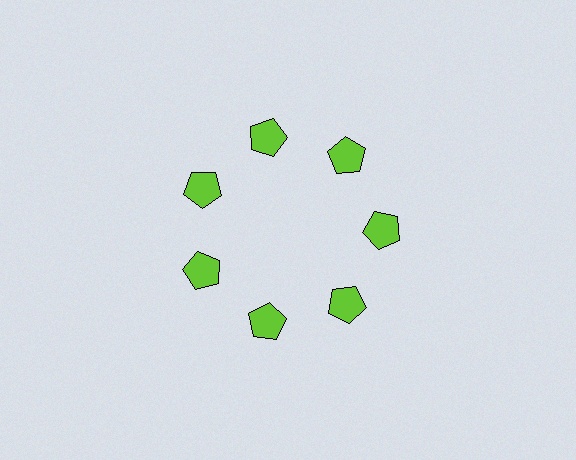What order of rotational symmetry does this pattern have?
This pattern has 7-fold rotational symmetry.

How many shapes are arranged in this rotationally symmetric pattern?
There are 7 shapes, arranged in 7 groups of 1.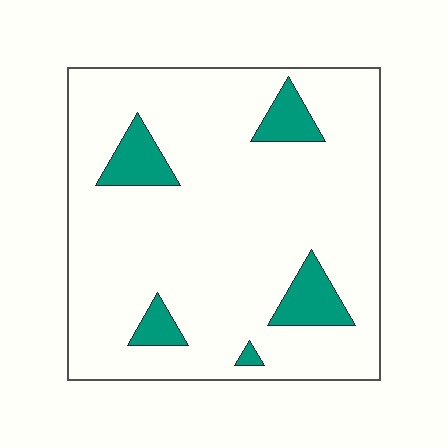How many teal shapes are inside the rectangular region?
5.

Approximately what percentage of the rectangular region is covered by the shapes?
Approximately 10%.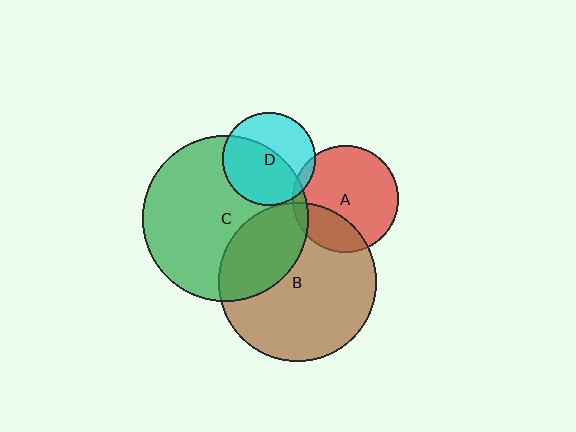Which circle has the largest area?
Circle C (green).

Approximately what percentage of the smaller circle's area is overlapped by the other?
Approximately 55%.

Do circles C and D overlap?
Yes.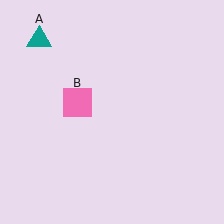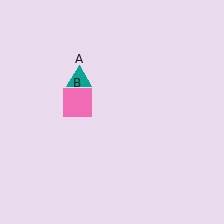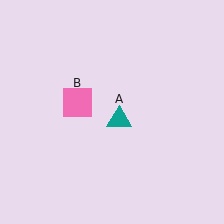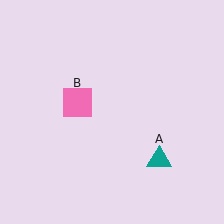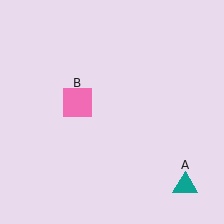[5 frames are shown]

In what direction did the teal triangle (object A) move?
The teal triangle (object A) moved down and to the right.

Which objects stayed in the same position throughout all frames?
Pink square (object B) remained stationary.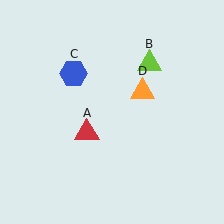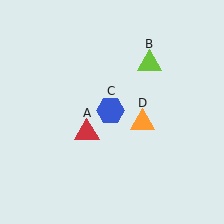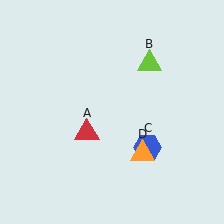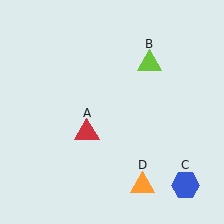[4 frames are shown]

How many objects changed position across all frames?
2 objects changed position: blue hexagon (object C), orange triangle (object D).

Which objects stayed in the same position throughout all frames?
Red triangle (object A) and lime triangle (object B) remained stationary.